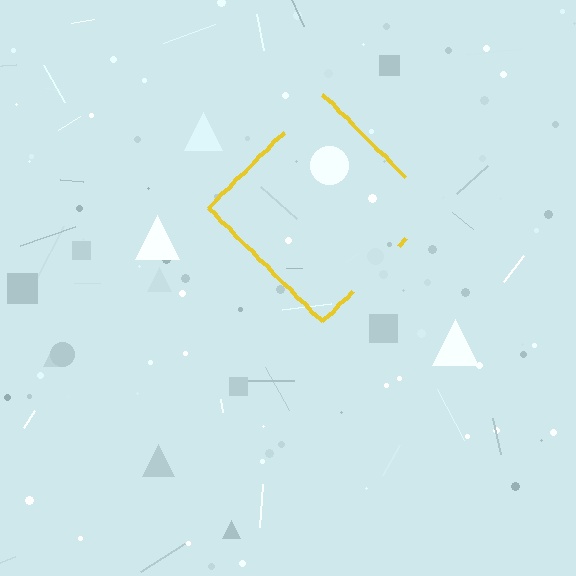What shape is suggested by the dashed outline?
The dashed outline suggests a diamond.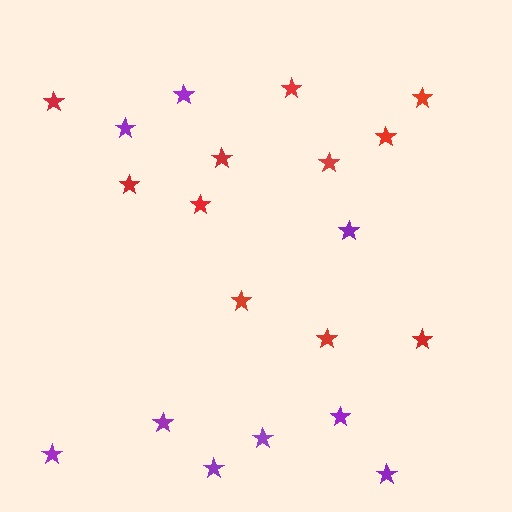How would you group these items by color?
There are 2 groups: one group of purple stars (9) and one group of red stars (11).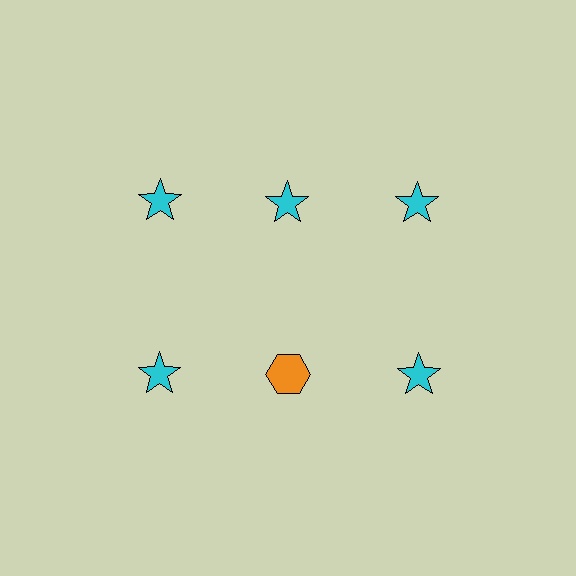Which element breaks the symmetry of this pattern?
The orange hexagon in the second row, second from left column breaks the symmetry. All other shapes are cyan stars.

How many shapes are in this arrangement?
There are 6 shapes arranged in a grid pattern.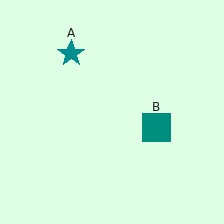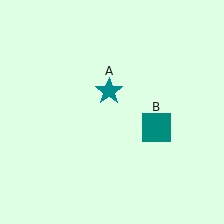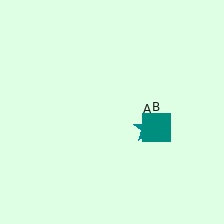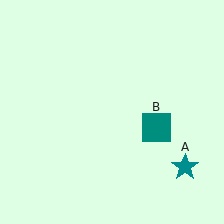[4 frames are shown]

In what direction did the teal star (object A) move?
The teal star (object A) moved down and to the right.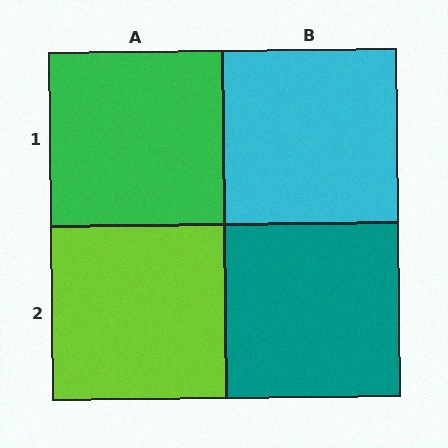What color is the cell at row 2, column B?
Teal.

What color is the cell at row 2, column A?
Lime.